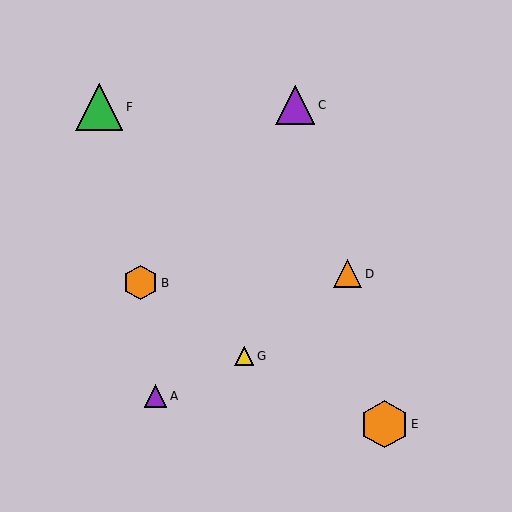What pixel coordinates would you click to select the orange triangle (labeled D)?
Click at (348, 274) to select the orange triangle D.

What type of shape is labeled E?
Shape E is an orange hexagon.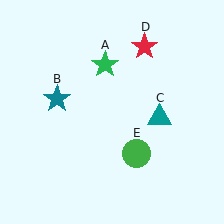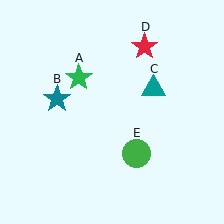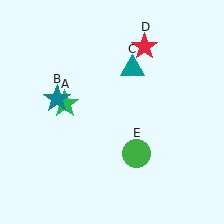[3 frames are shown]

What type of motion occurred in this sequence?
The green star (object A), teal triangle (object C) rotated counterclockwise around the center of the scene.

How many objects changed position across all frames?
2 objects changed position: green star (object A), teal triangle (object C).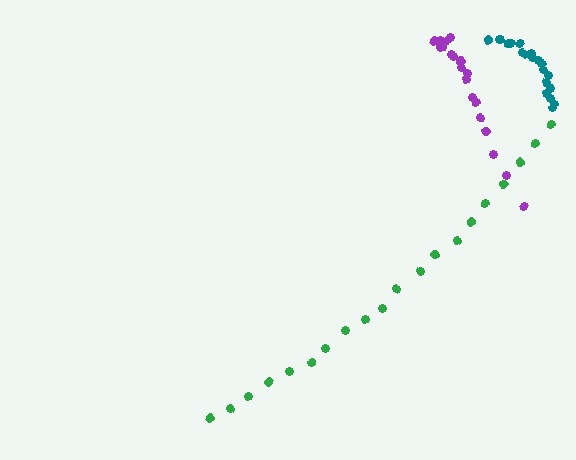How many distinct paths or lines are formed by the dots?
There are 3 distinct paths.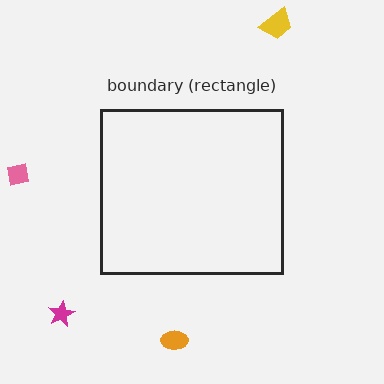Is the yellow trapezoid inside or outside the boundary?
Outside.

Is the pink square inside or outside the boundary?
Outside.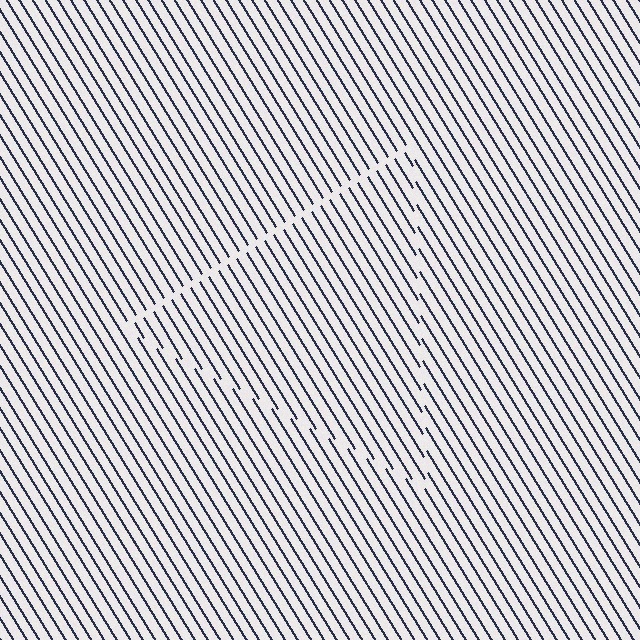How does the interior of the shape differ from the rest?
The interior of the shape contains the same grating, shifted by half a period — the contour is defined by the phase discontinuity where line-ends from the inner and outer gratings abut.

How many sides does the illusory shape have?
3 sides — the line-ends trace a triangle.